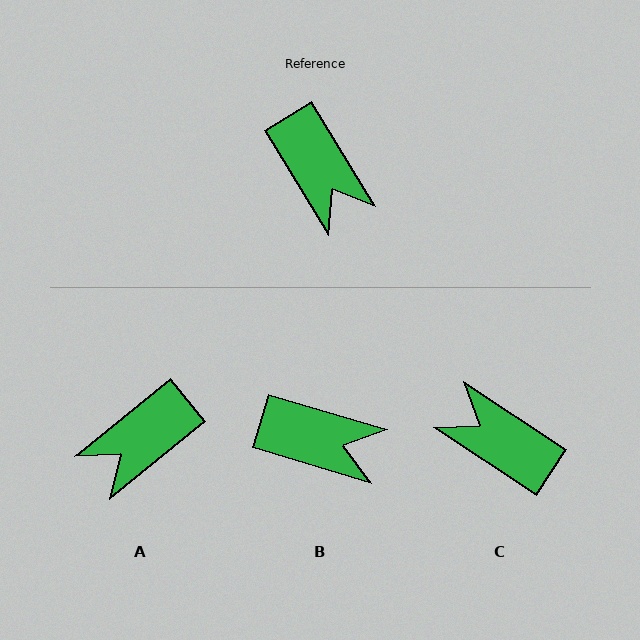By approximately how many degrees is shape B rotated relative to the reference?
Approximately 42 degrees counter-clockwise.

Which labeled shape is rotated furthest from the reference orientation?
C, about 155 degrees away.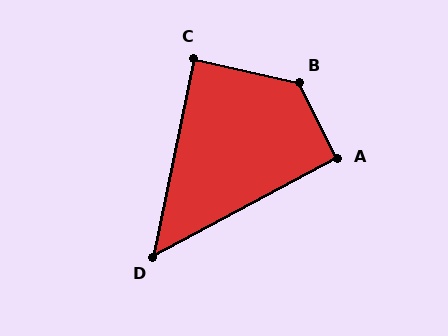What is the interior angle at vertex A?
Approximately 91 degrees (approximately right).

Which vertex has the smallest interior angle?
D, at approximately 50 degrees.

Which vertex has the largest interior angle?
B, at approximately 130 degrees.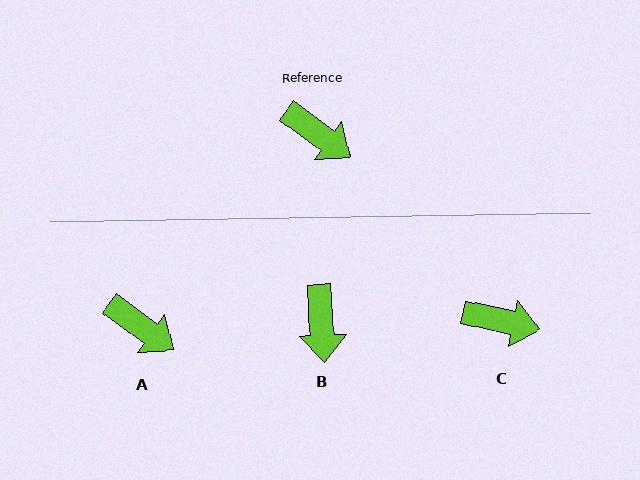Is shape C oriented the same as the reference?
No, it is off by about 23 degrees.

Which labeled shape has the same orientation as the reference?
A.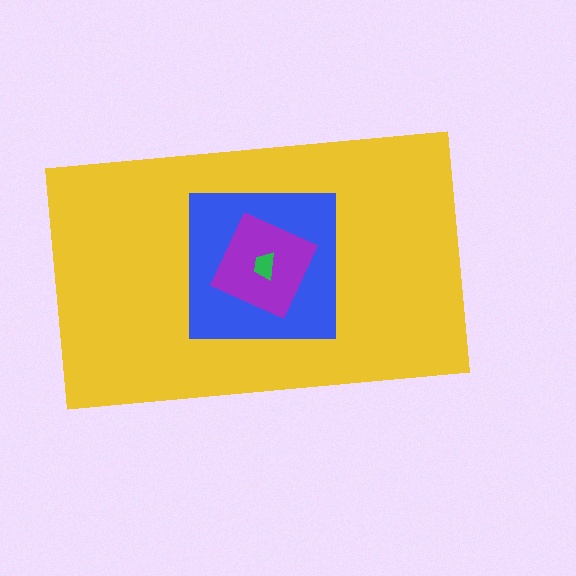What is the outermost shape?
The yellow rectangle.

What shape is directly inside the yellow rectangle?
The blue square.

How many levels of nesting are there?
4.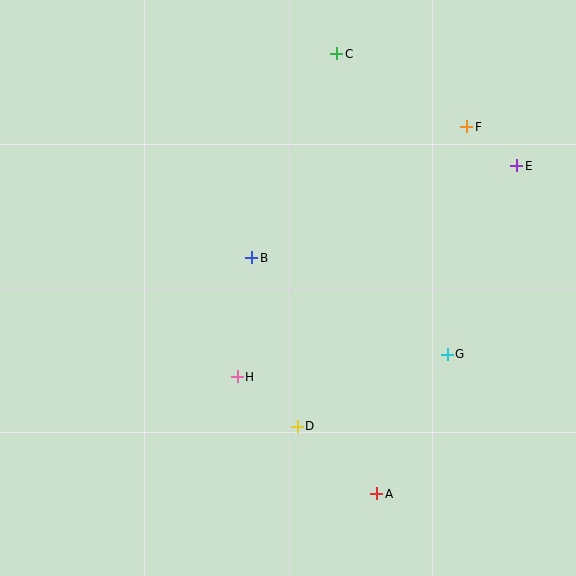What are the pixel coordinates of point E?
Point E is at (517, 166).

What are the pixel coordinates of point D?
Point D is at (297, 426).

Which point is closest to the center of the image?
Point B at (252, 258) is closest to the center.